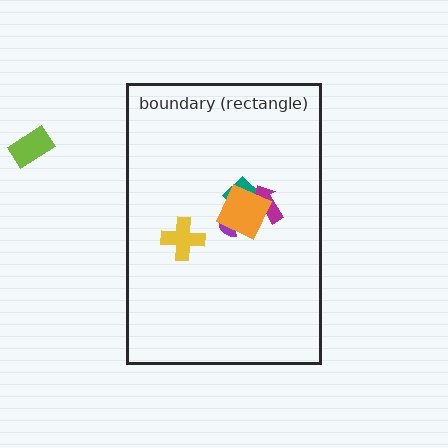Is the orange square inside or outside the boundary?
Inside.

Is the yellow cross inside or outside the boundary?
Inside.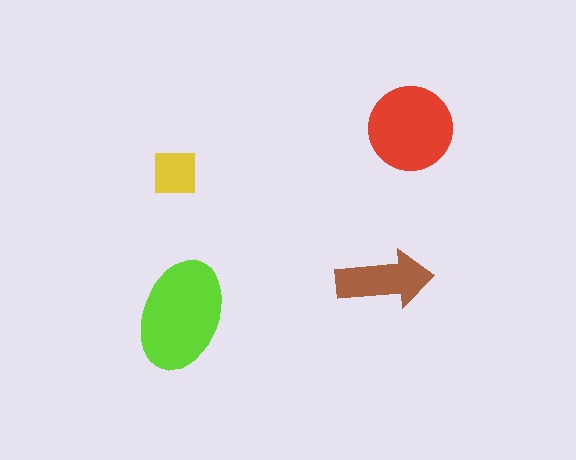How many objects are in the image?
There are 4 objects in the image.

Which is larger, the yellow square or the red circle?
The red circle.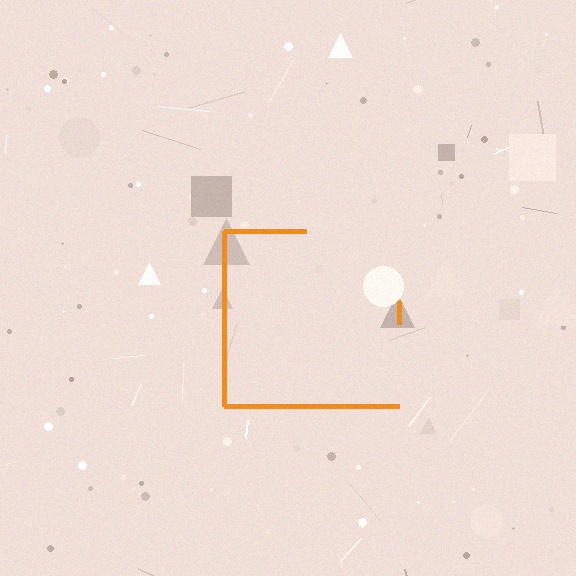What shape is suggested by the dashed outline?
The dashed outline suggests a square.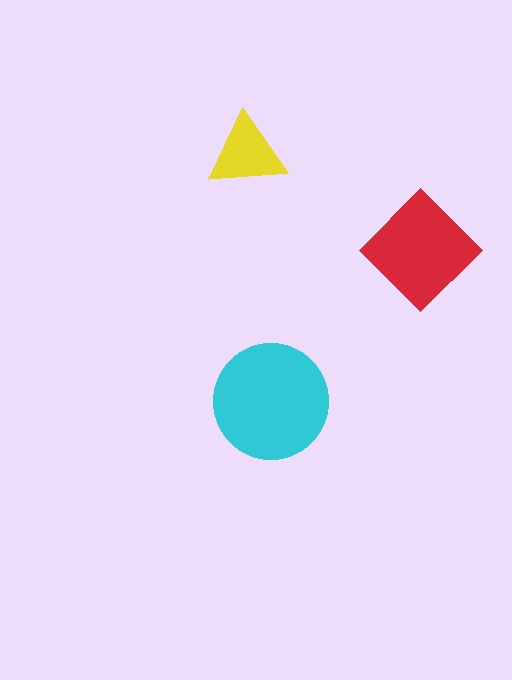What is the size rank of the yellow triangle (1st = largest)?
3rd.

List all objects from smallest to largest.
The yellow triangle, the red diamond, the cyan circle.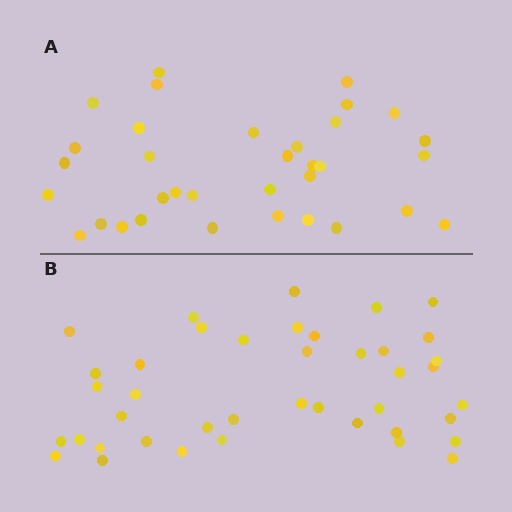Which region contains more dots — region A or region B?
Region B (the bottom region) has more dots.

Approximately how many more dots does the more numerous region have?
Region B has roughly 8 or so more dots than region A.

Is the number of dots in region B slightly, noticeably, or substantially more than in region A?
Region B has only slightly more — the two regions are fairly close. The ratio is roughly 1.2 to 1.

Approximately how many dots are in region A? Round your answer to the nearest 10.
About 30 dots. (The exact count is 34, which rounds to 30.)